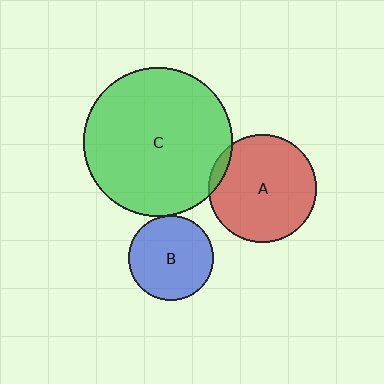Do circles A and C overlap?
Yes.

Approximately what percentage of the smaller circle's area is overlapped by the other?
Approximately 5%.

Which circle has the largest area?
Circle C (green).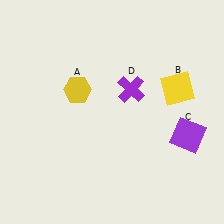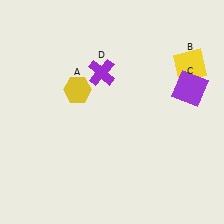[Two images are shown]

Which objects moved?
The objects that moved are: the yellow square (B), the purple square (C), the purple cross (D).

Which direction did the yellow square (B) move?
The yellow square (B) moved up.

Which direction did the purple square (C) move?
The purple square (C) moved up.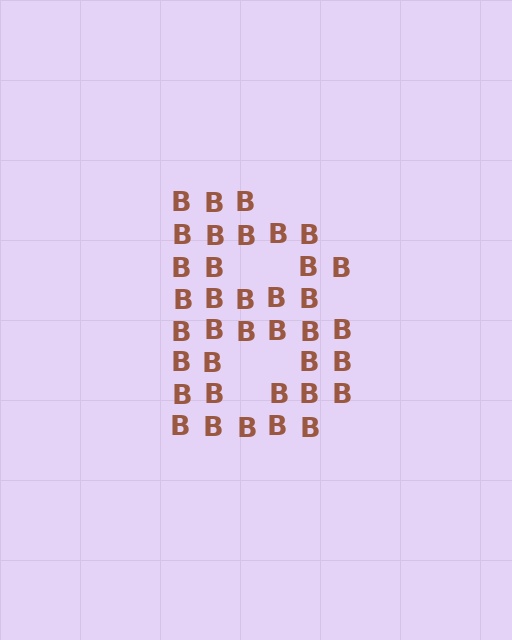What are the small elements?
The small elements are letter B's.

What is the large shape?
The large shape is the letter B.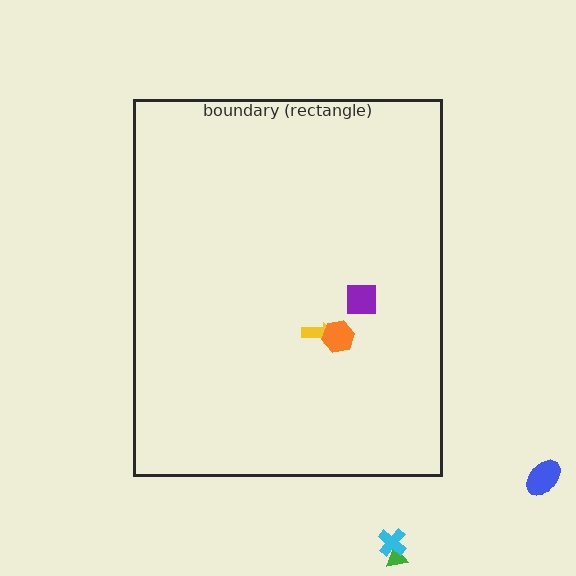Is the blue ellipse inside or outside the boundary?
Outside.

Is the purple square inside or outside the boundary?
Inside.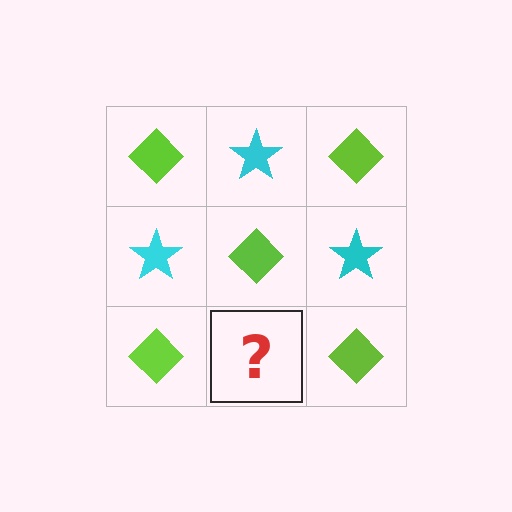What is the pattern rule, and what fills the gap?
The rule is that it alternates lime diamond and cyan star in a checkerboard pattern. The gap should be filled with a cyan star.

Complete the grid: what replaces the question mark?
The question mark should be replaced with a cyan star.